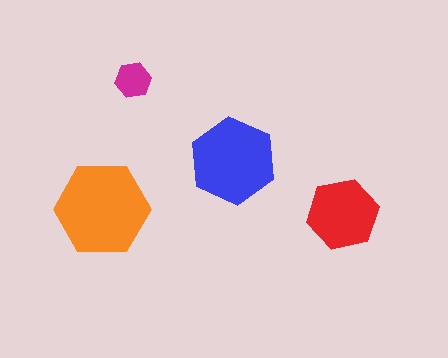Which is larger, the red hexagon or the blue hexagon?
The blue one.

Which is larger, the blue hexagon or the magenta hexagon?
The blue one.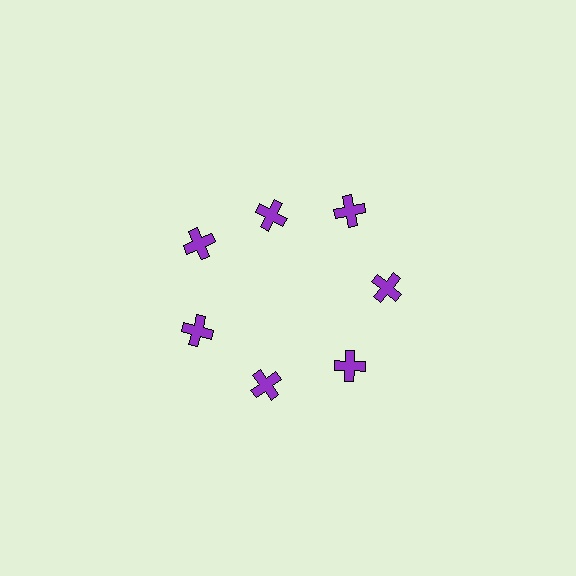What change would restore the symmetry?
The symmetry would be restored by moving it outward, back onto the ring so that all 7 crosses sit at equal angles and equal distance from the center.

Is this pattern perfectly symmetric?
No. The 7 purple crosses are arranged in a ring, but one element near the 12 o'clock position is pulled inward toward the center, breaking the 7-fold rotational symmetry.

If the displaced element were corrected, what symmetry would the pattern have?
It would have 7-fold rotational symmetry — the pattern would map onto itself every 51 degrees.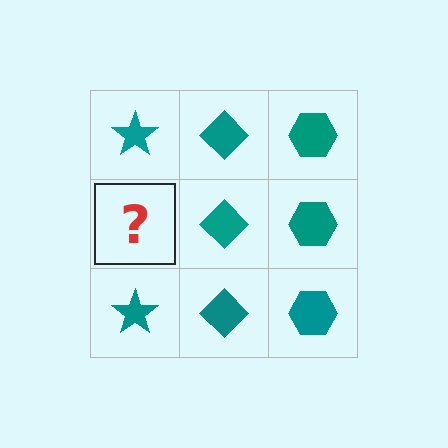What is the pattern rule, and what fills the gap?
The rule is that each column has a consistent shape. The gap should be filled with a teal star.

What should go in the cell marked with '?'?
The missing cell should contain a teal star.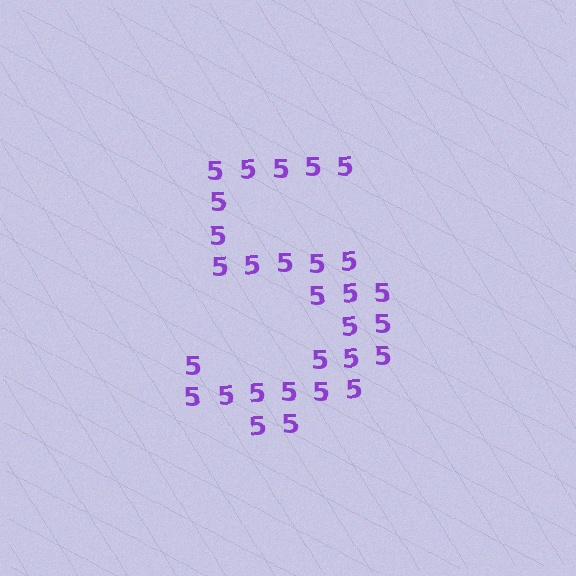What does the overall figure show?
The overall figure shows the digit 5.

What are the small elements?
The small elements are digit 5's.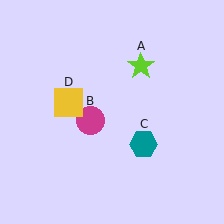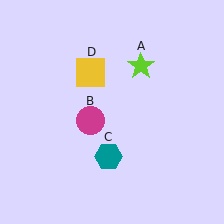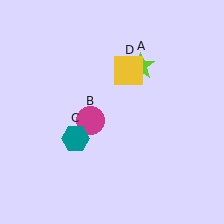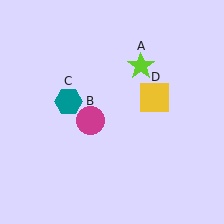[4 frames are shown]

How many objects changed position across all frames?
2 objects changed position: teal hexagon (object C), yellow square (object D).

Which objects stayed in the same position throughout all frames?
Lime star (object A) and magenta circle (object B) remained stationary.